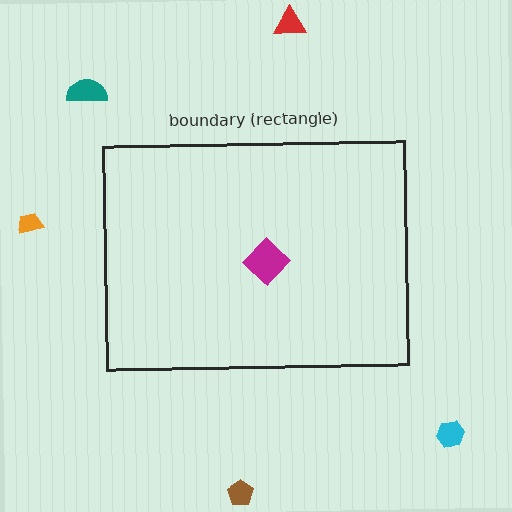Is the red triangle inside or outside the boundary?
Outside.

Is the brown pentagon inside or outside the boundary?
Outside.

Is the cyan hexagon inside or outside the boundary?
Outside.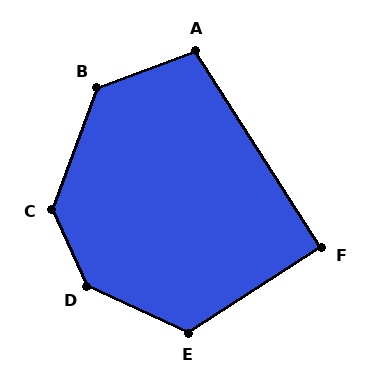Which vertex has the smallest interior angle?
F, at approximately 90 degrees.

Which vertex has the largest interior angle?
D, at approximately 139 degrees.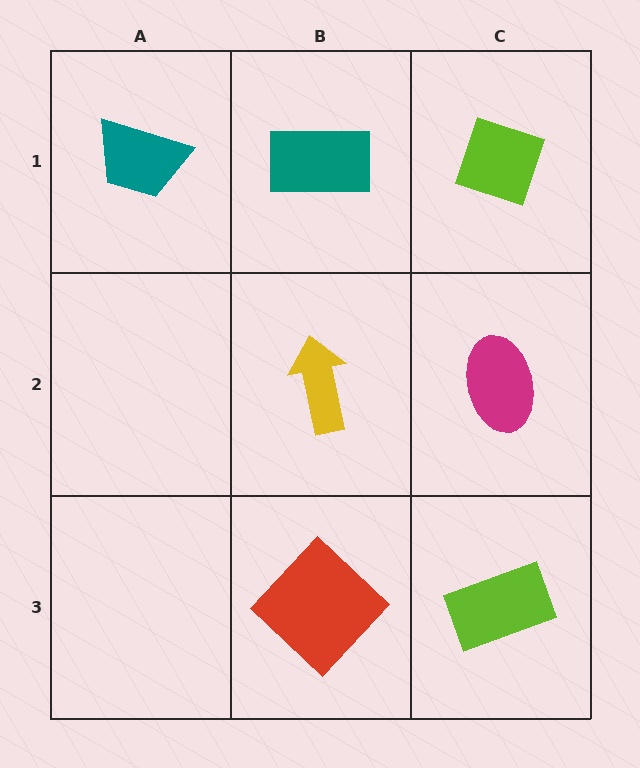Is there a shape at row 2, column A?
No, that cell is empty.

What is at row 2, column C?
A magenta ellipse.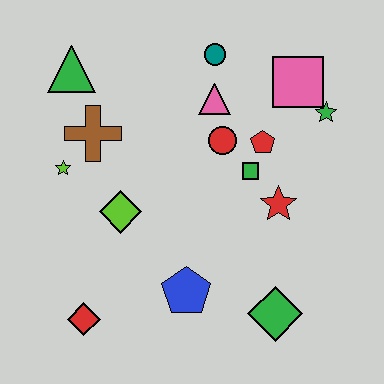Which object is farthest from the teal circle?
The red diamond is farthest from the teal circle.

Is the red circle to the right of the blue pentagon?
Yes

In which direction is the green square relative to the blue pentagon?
The green square is above the blue pentagon.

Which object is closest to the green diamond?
The blue pentagon is closest to the green diamond.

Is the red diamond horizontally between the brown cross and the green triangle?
Yes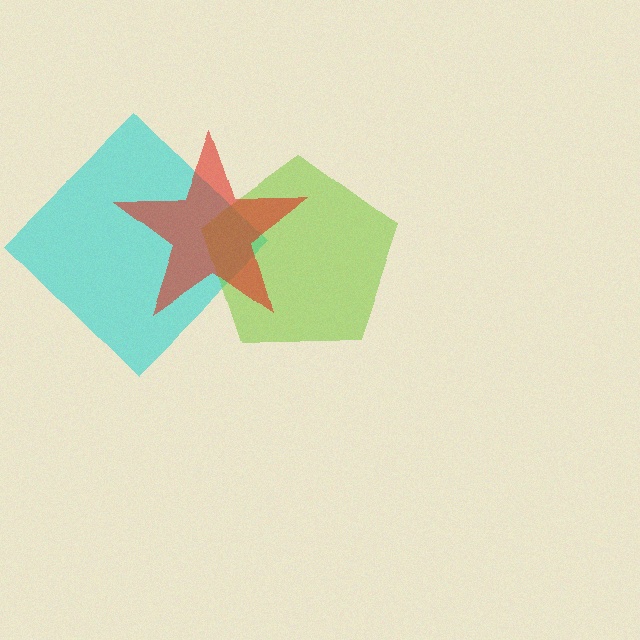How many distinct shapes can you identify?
There are 3 distinct shapes: a cyan diamond, a lime pentagon, a red star.